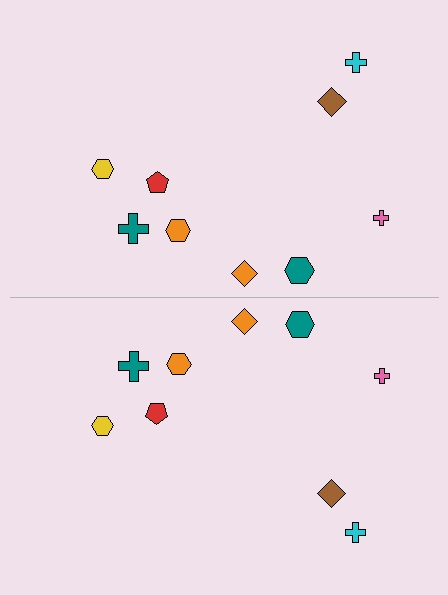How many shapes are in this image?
There are 18 shapes in this image.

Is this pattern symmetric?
Yes, this pattern has bilateral (reflection) symmetry.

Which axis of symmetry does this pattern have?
The pattern has a horizontal axis of symmetry running through the center of the image.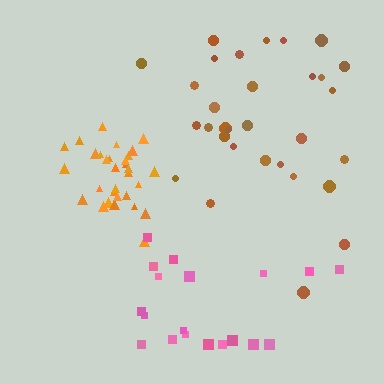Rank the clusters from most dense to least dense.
orange, brown, pink.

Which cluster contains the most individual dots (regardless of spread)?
Brown (31).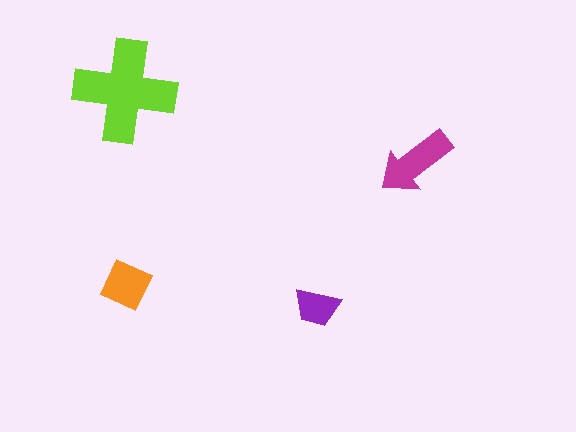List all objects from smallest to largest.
The purple trapezoid, the orange diamond, the magenta arrow, the lime cross.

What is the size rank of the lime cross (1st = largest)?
1st.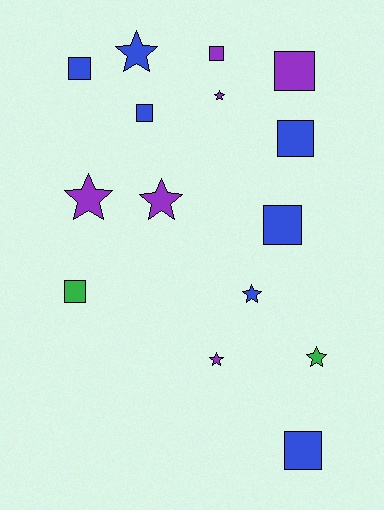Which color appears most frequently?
Blue, with 7 objects.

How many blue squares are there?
There are 5 blue squares.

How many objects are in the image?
There are 15 objects.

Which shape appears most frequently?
Square, with 8 objects.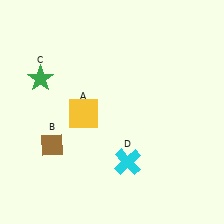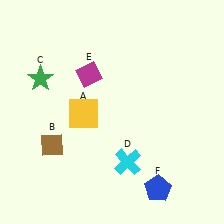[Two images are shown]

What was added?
A magenta diamond (E), a blue pentagon (F) were added in Image 2.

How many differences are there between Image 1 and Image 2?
There are 2 differences between the two images.